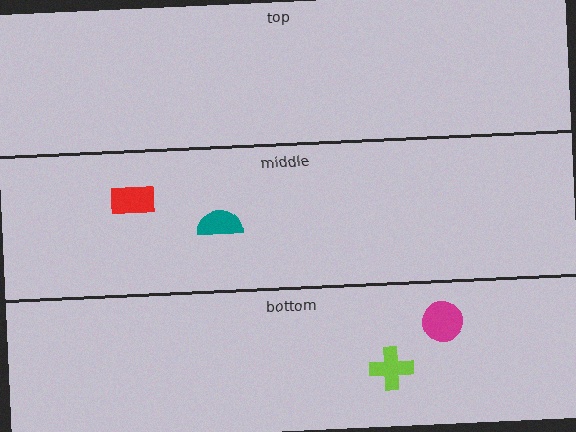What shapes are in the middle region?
The teal semicircle, the red rectangle.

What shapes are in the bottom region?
The lime cross, the magenta circle.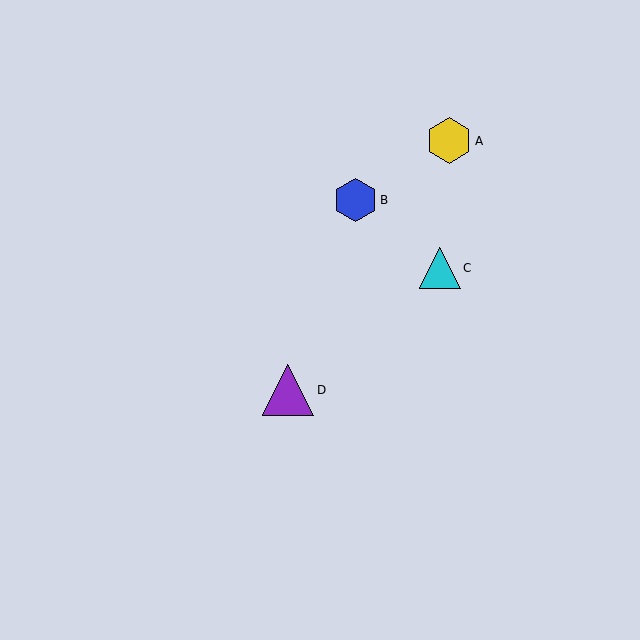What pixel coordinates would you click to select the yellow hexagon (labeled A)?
Click at (449, 141) to select the yellow hexagon A.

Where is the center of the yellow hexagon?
The center of the yellow hexagon is at (449, 141).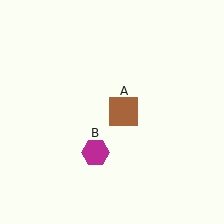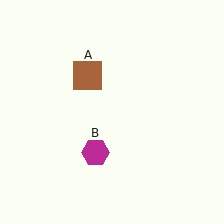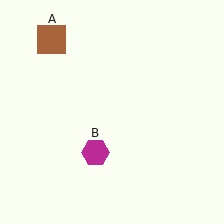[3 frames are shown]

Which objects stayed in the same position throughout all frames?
Magenta hexagon (object B) remained stationary.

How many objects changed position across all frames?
1 object changed position: brown square (object A).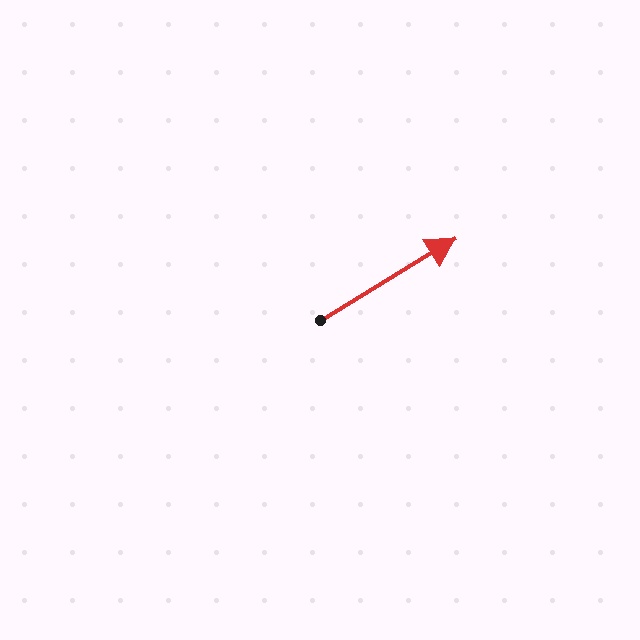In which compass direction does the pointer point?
Northeast.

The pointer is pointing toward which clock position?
Roughly 2 o'clock.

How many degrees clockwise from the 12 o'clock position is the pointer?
Approximately 59 degrees.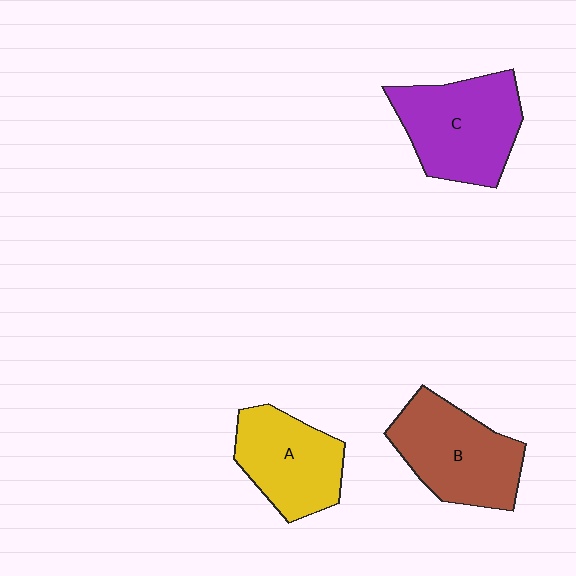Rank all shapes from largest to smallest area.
From largest to smallest: C (purple), B (brown), A (yellow).